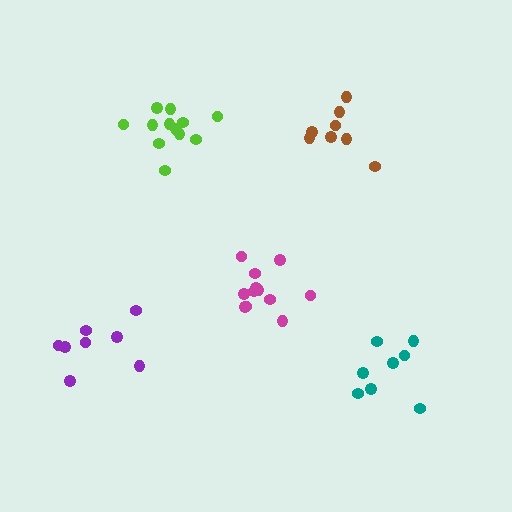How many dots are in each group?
Group 1: 8 dots, Group 2: 12 dots, Group 3: 12 dots, Group 4: 8 dots, Group 5: 8 dots (48 total).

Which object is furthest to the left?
The purple cluster is leftmost.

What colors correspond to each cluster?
The clusters are colored: teal, magenta, lime, purple, brown.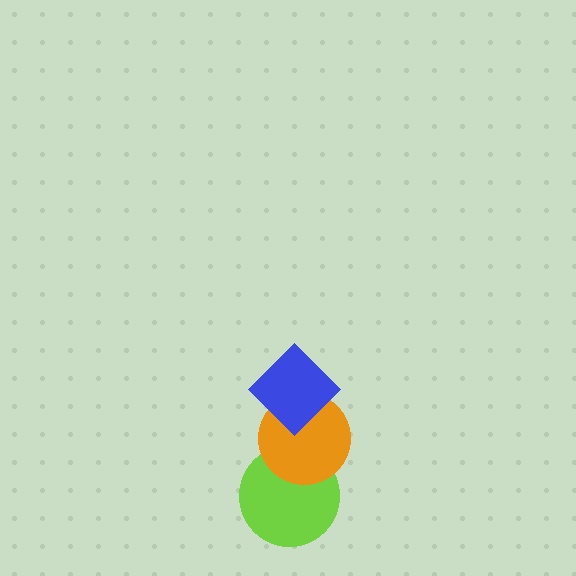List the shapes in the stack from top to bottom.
From top to bottom: the blue diamond, the orange circle, the lime circle.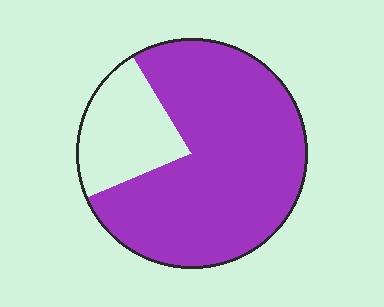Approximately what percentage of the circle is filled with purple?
Approximately 75%.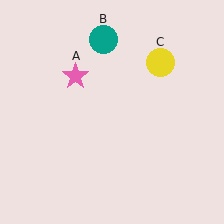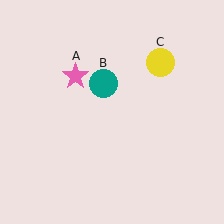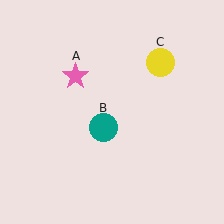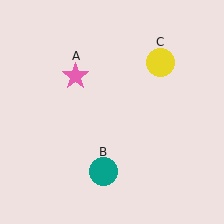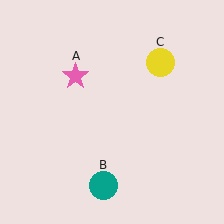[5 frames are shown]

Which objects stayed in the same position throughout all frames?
Pink star (object A) and yellow circle (object C) remained stationary.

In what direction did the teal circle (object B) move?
The teal circle (object B) moved down.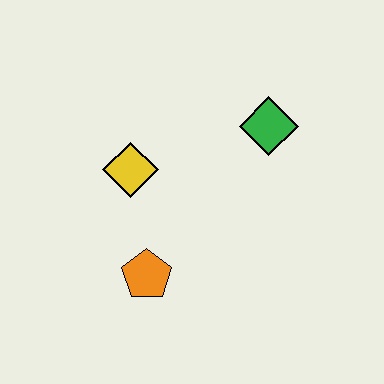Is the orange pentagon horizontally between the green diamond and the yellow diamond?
Yes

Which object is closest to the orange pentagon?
The yellow diamond is closest to the orange pentagon.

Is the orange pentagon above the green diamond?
No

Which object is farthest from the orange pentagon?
The green diamond is farthest from the orange pentagon.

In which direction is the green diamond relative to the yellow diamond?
The green diamond is to the right of the yellow diamond.